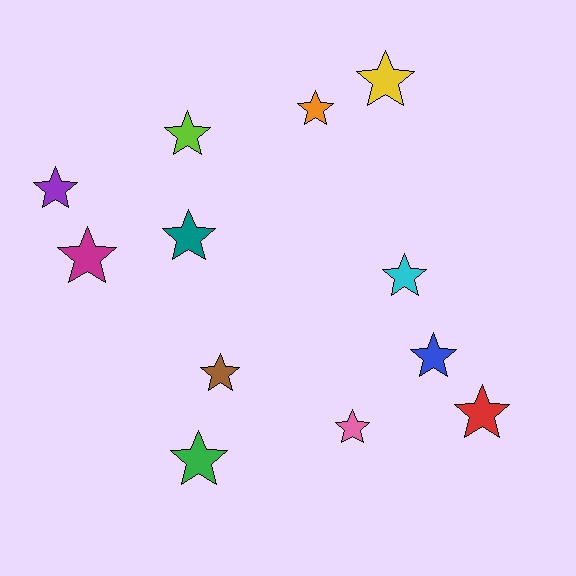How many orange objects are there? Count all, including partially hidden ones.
There is 1 orange object.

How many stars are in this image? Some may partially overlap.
There are 12 stars.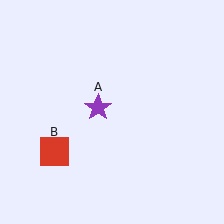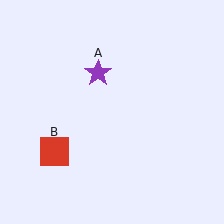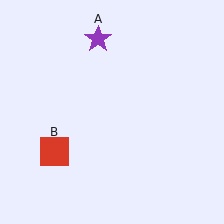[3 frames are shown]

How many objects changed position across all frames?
1 object changed position: purple star (object A).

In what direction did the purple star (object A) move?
The purple star (object A) moved up.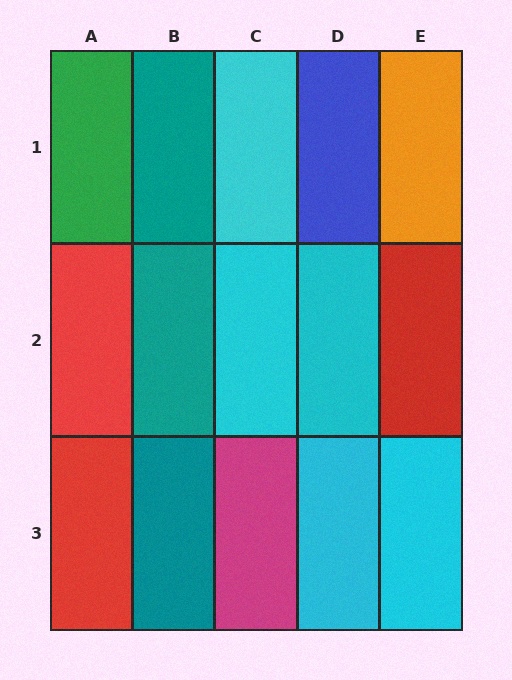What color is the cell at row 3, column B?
Teal.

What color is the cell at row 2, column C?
Cyan.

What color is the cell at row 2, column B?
Teal.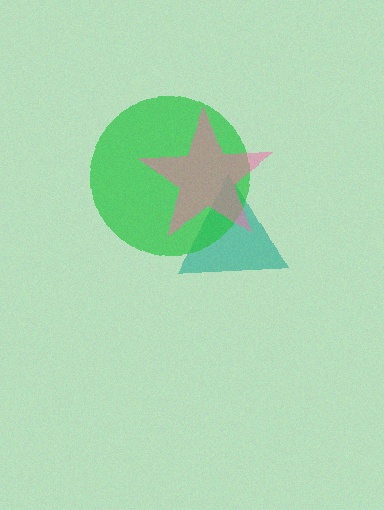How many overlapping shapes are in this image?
There are 3 overlapping shapes in the image.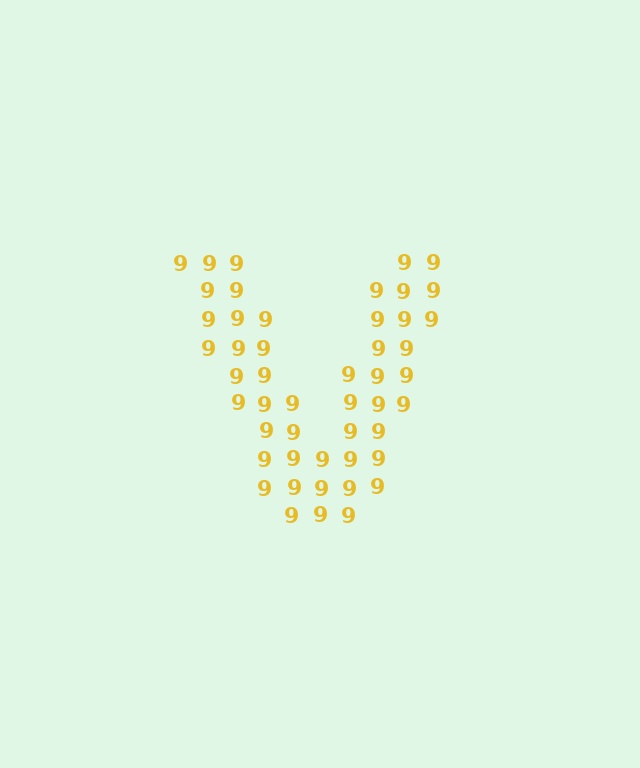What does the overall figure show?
The overall figure shows the letter V.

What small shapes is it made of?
It is made of small digit 9's.